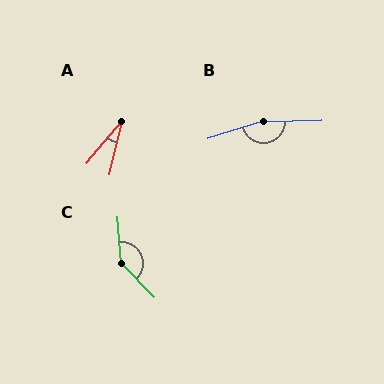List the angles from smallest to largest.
A (27°), C (141°), B (165°).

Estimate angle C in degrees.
Approximately 141 degrees.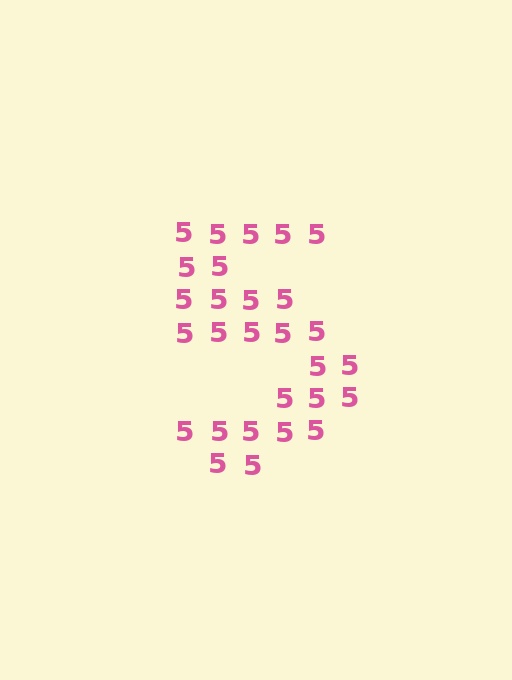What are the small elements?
The small elements are digit 5's.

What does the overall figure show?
The overall figure shows the digit 5.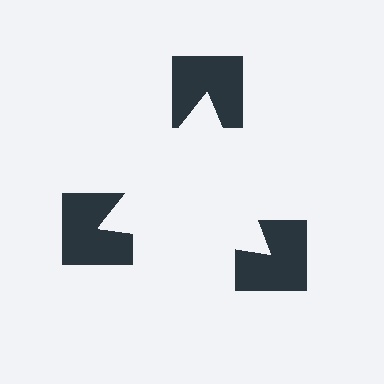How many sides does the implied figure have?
3 sides.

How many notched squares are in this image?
There are 3 — one at each vertex of the illusory triangle.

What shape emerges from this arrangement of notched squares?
An illusory triangle — its edges are inferred from the aligned wedge cuts in the notched squares, not physically drawn.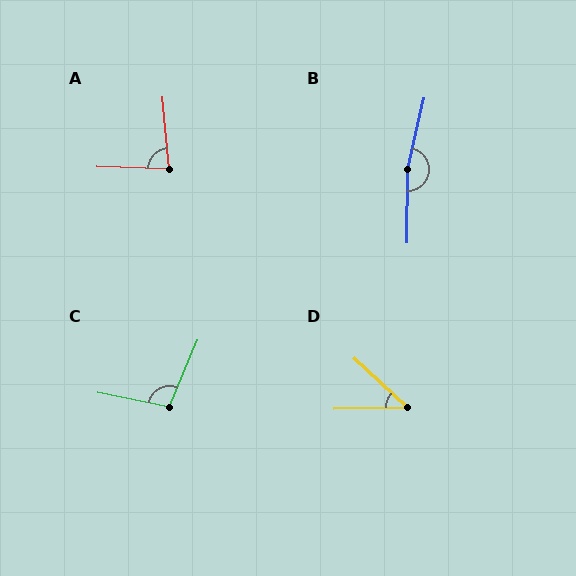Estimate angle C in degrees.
Approximately 102 degrees.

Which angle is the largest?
B, at approximately 167 degrees.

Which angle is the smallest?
D, at approximately 44 degrees.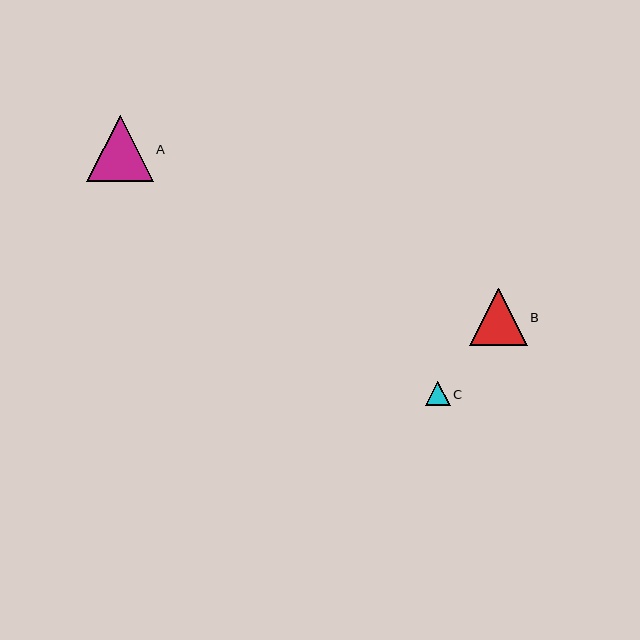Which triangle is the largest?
Triangle A is the largest with a size of approximately 66 pixels.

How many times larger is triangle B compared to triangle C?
Triangle B is approximately 2.4 times the size of triangle C.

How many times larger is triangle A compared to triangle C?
Triangle A is approximately 2.7 times the size of triangle C.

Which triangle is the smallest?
Triangle C is the smallest with a size of approximately 24 pixels.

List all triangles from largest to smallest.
From largest to smallest: A, B, C.